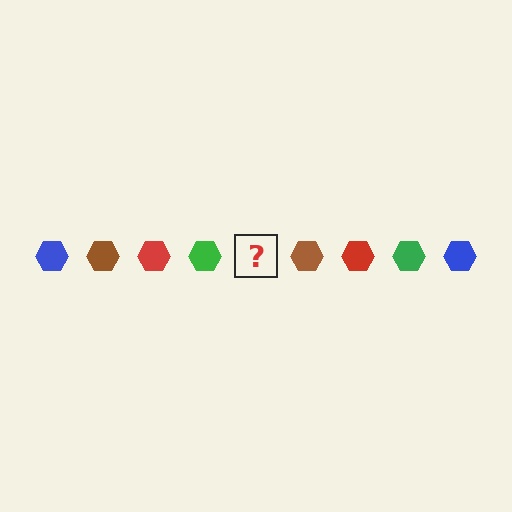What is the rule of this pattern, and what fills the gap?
The rule is that the pattern cycles through blue, brown, red, green hexagons. The gap should be filled with a blue hexagon.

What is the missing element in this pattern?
The missing element is a blue hexagon.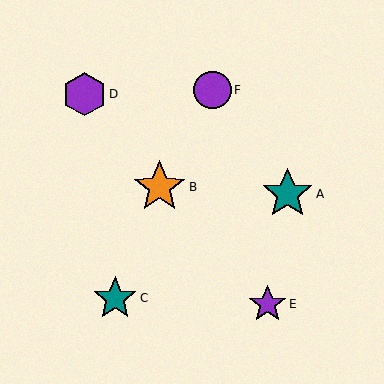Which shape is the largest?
The orange star (labeled B) is the largest.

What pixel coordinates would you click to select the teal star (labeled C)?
Click at (115, 298) to select the teal star C.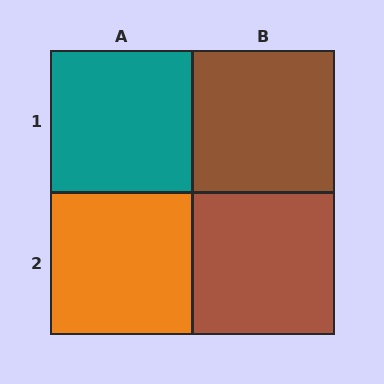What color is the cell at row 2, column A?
Orange.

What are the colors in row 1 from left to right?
Teal, brown.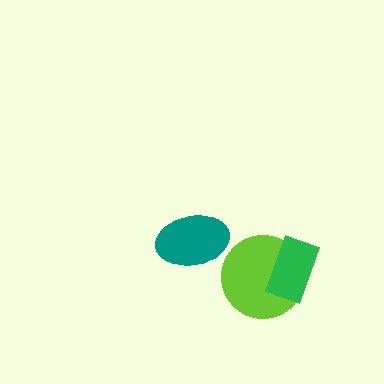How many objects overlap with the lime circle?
1 object overlaps with the lime circle.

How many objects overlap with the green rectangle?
1 object overlaps with the green rectangle.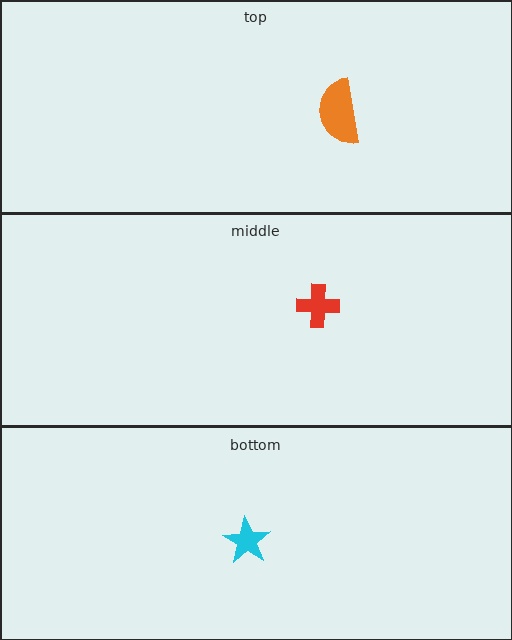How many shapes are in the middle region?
1.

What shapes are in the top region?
The orange semicircle.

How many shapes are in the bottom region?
1.